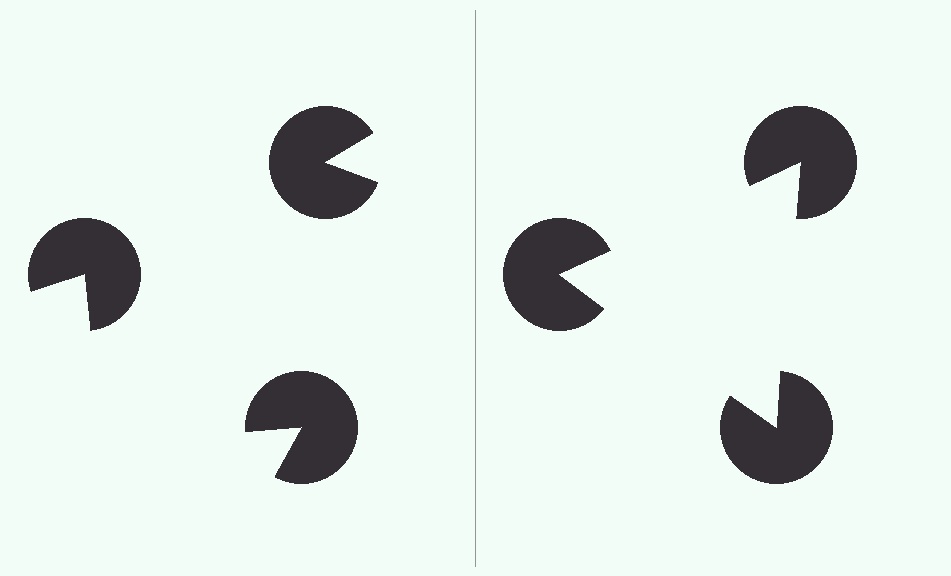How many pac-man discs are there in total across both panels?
6 — 3 on each side.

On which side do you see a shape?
An illusory triangle appears on the right side. On the left side the wedge cuts are rotated, so no coherent shape forms.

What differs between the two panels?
The pac-man discs are positioned identically on both sides; only the wedge orientations differ. On the right they align to a triangle; on the left they are misaligned.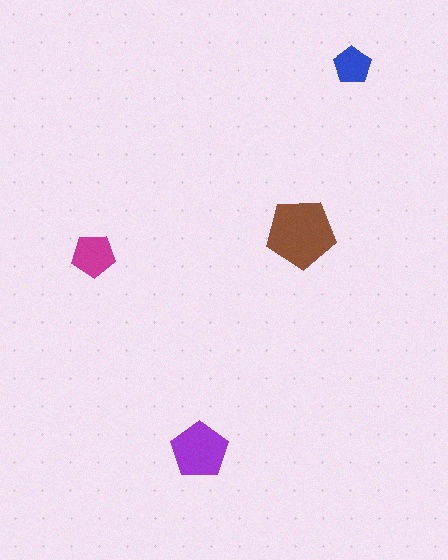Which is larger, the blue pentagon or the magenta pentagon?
The magenta one.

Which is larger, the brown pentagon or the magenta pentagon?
The brown one.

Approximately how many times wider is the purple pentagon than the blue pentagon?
About 1.5 times wider.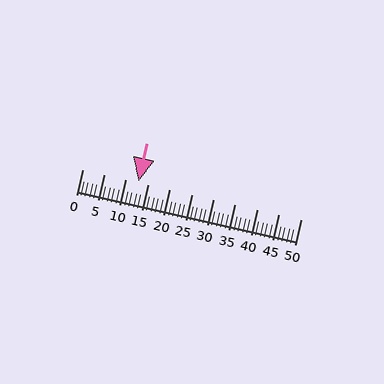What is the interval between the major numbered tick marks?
The major tick marks are spaced 5 units apart.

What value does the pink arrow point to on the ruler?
The pink arrow points to approximately 13.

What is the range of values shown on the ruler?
The ruler shows values from 0 to 50.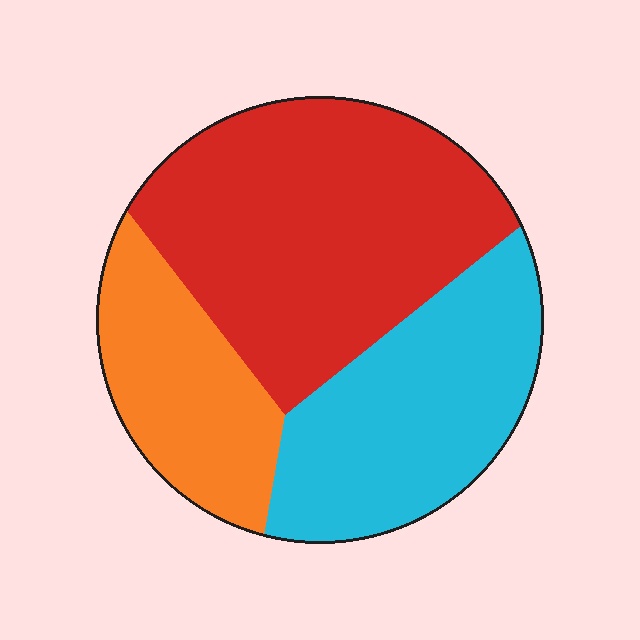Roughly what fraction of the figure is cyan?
Cyan takes up between a sixth and a third of the figure.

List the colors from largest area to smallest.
From largest to smallest: red, cyan, orange.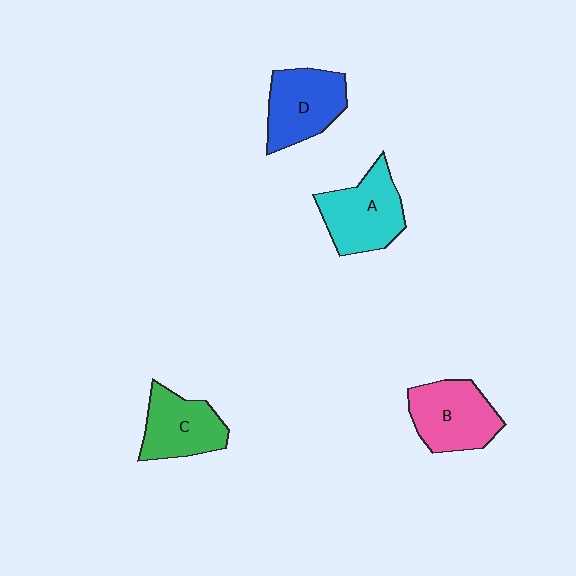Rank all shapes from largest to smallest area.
From largest to smallest: A (cyan), B (pink), D (blue), C (green).